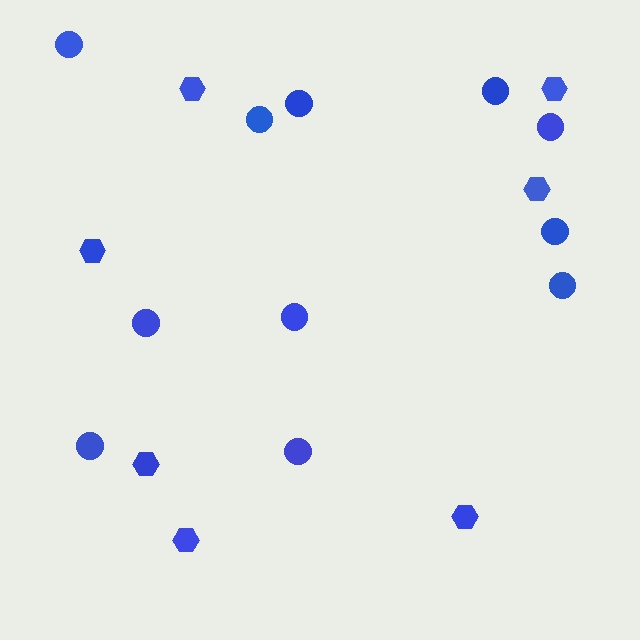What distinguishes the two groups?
There are 2 groups: one group of hexagons (7) and one group of circles (11).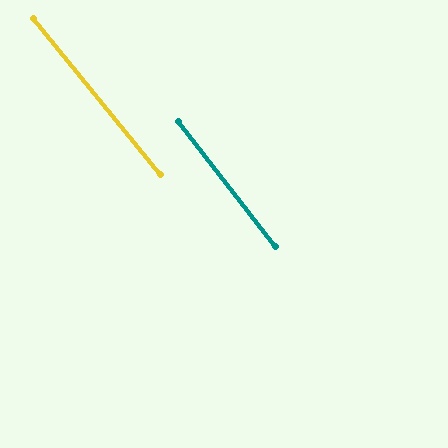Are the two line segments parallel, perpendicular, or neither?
Parallel — their directions differ by only 1.4°.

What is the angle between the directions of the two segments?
Approximately 1 degree.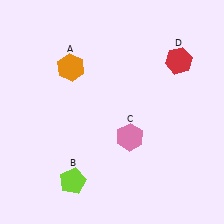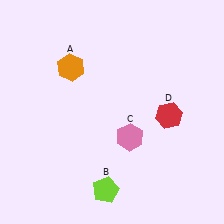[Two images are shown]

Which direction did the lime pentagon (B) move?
The lime pentagon (B) moved right.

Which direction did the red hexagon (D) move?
The red hexagon (D) moved down.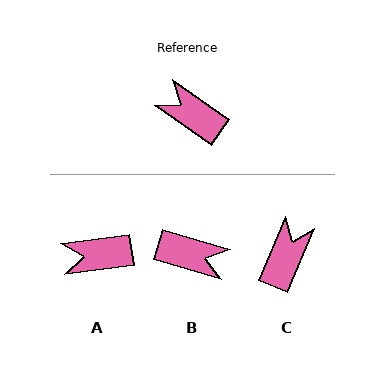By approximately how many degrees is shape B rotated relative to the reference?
Approximately 162 degrees clockwise.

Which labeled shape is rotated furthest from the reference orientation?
B, about 162 degrees away.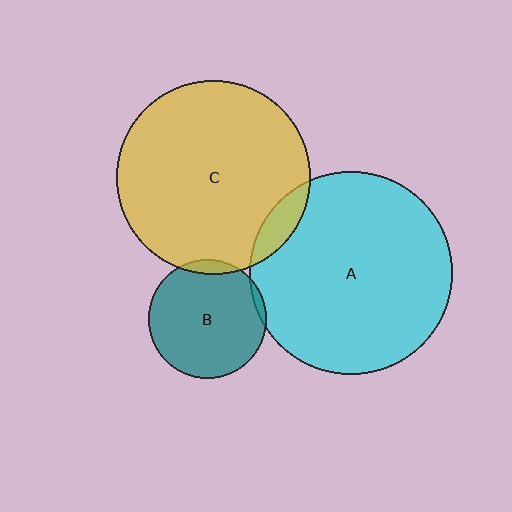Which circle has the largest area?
Circle A (cyan).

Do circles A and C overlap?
Yes.